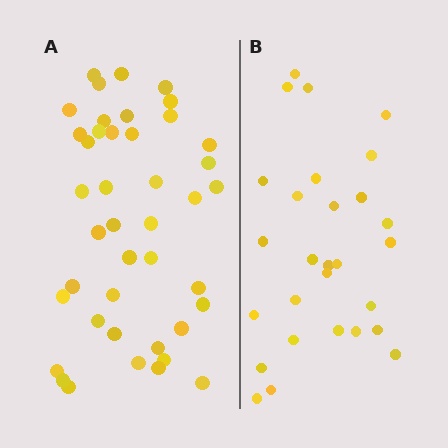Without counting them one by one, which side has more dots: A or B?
Region A (the left region) has more dots.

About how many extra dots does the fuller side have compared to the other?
Region A has approximately 15 more dots than region B.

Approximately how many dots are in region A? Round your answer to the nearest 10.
About 40 dots. (The exact count is 42, which rounds to 40.)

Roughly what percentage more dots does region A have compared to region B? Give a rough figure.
About 50% more.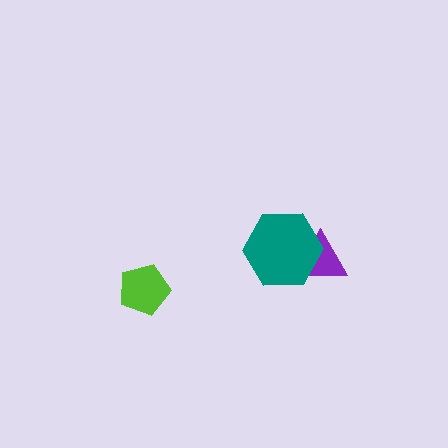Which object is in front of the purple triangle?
The teal hexagon is in front of the purple triangle.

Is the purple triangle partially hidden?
Yes, it is partially covered by another shape.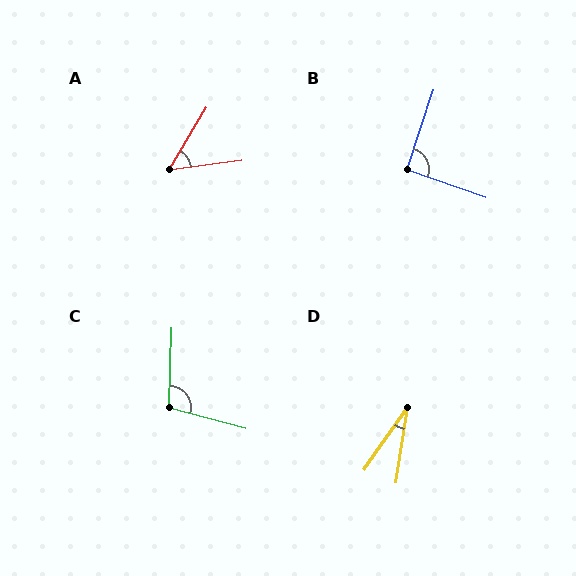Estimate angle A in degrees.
Approximately 52 degrees.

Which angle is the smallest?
D, at approximately 26 degrees.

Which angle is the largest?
C, at approximately 104 degrees.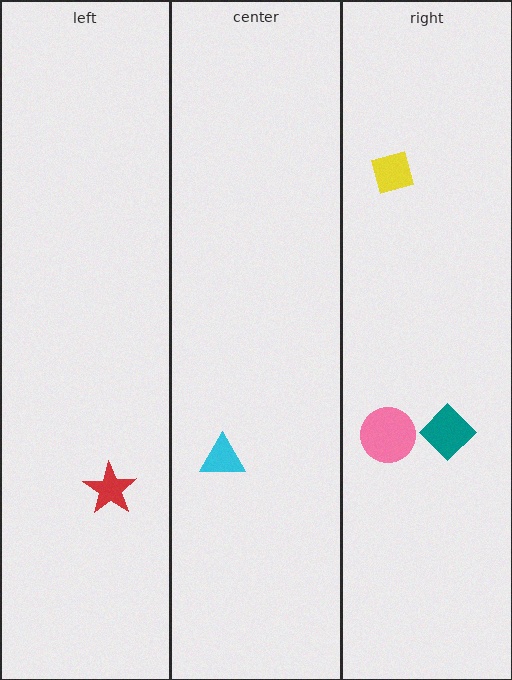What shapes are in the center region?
The cyan triangle.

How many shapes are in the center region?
1.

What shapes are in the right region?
The pink circle, the yellow square, the teal diamond.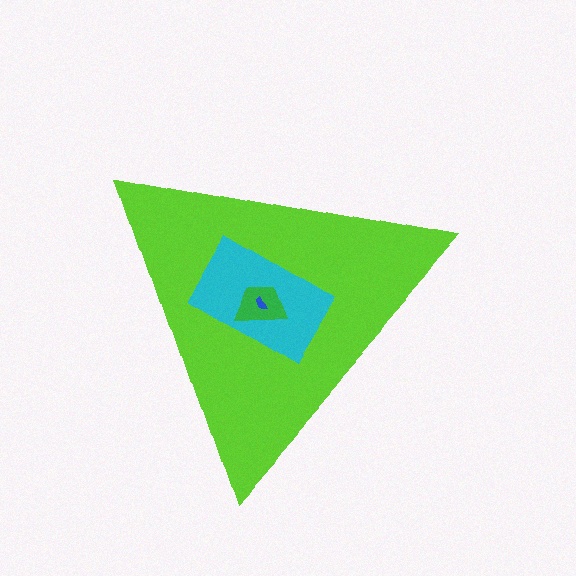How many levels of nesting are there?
4.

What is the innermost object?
The blue semicircle.